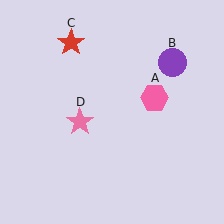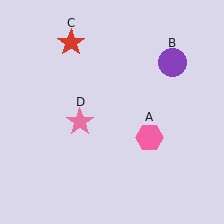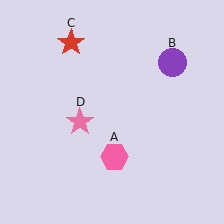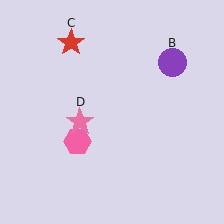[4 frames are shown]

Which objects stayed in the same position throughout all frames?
Purple circle (object B) and red star (object C) and pink star (object D) remained stationary.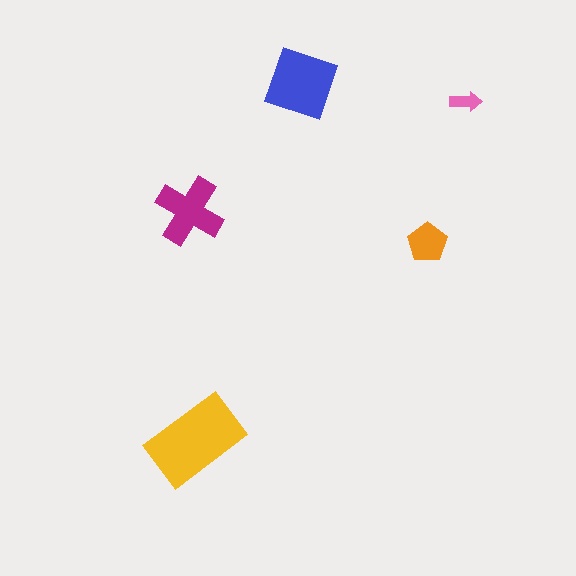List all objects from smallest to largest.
The pink arrow, the orange pentagon, the magenta cross, the blue diamond, the yellow rectangle.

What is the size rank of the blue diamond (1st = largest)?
2nd.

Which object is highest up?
The blue diamond is topmost.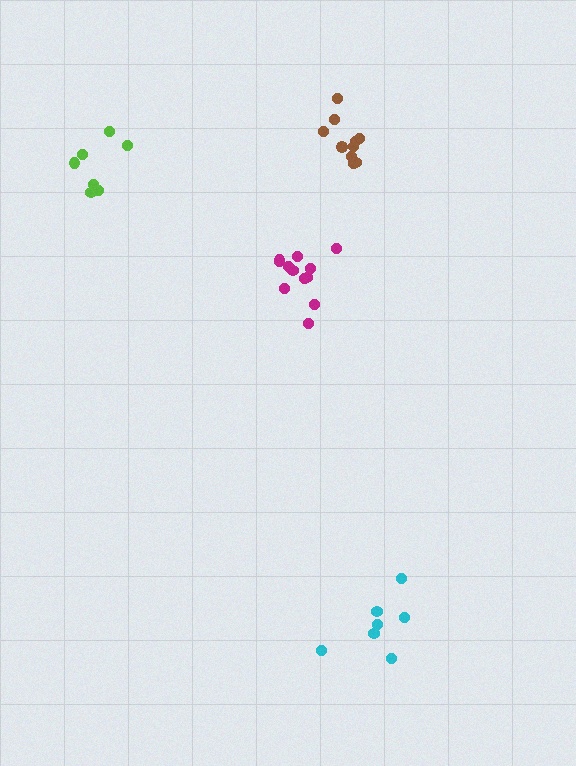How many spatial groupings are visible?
There are 4 spatial groupings.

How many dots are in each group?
Group 1: 7 dots, Group 2: 10 dots, Group 3: 7 dots, Group 4: 12 dots (36 total).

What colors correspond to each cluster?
The clusters are colored: lime, brown, cyan, magenta.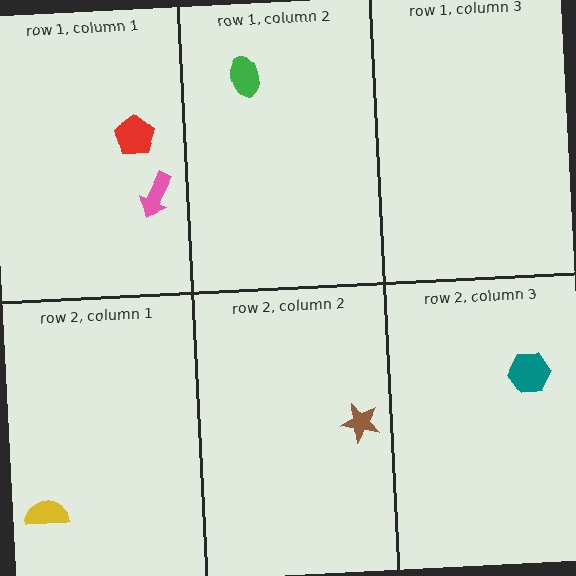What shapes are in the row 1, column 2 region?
The green ellipse.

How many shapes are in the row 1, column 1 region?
2.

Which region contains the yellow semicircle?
The row 2, column 1 region.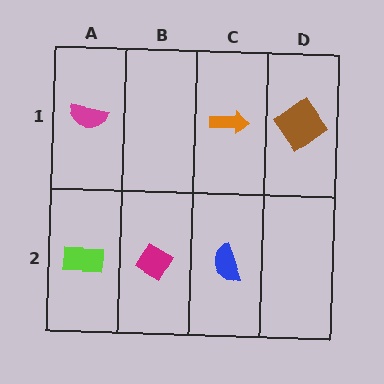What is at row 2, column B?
A magenta diamond.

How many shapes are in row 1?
3 shapes.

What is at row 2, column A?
A lime rectangle.